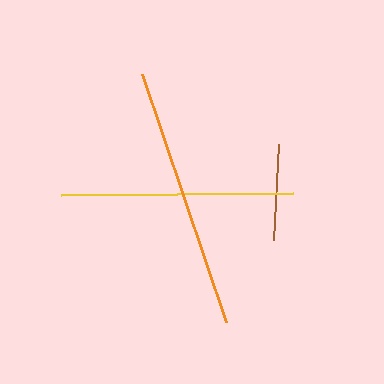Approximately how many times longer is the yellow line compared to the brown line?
The yellow line is approximately 2.4 times the length of the brown line.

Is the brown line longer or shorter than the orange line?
The orange line is longer than the brown line.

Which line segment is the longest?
The orange line is the longest at approximately 262 pixels.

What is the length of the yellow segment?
The yellow segment is approximately 232 pixels long.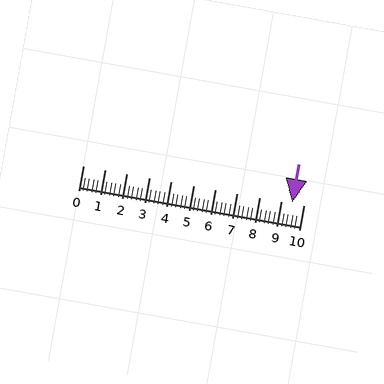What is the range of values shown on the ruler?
The ruler shows values from 0 to 10.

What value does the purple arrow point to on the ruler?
The purple arrow points to approximately 9.5.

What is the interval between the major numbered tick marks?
The major tick marks are spaced 1 units apart.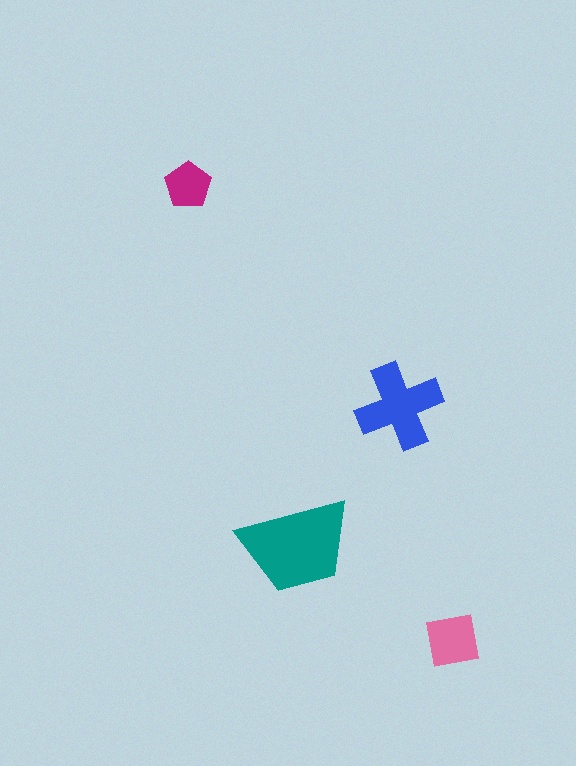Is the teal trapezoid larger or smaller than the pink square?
Larger.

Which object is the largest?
The teal trapezoid.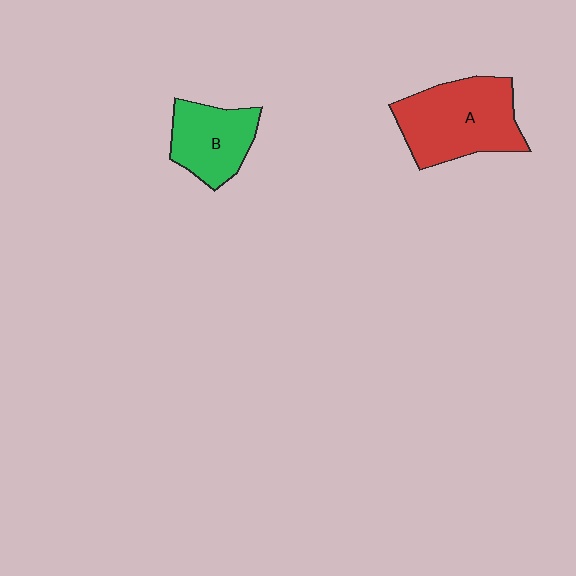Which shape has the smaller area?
Shape B (green).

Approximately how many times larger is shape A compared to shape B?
Approximately 1.5 times.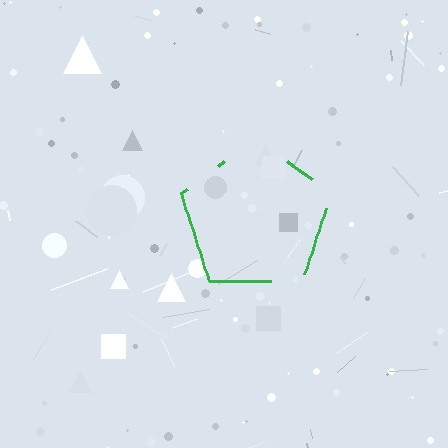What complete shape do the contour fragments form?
The contour fragments form a pentagon.